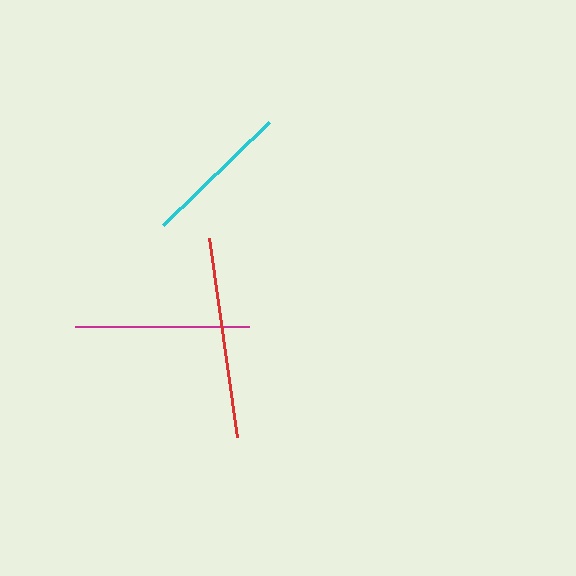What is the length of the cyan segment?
The cyan segment is approximately 148 pixels long.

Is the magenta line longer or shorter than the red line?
The red line is longer than the magenta line.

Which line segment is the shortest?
The cyan line is the shortest at approximately 148 pixels.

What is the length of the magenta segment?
The magenta segment is approximately 174 pixels long.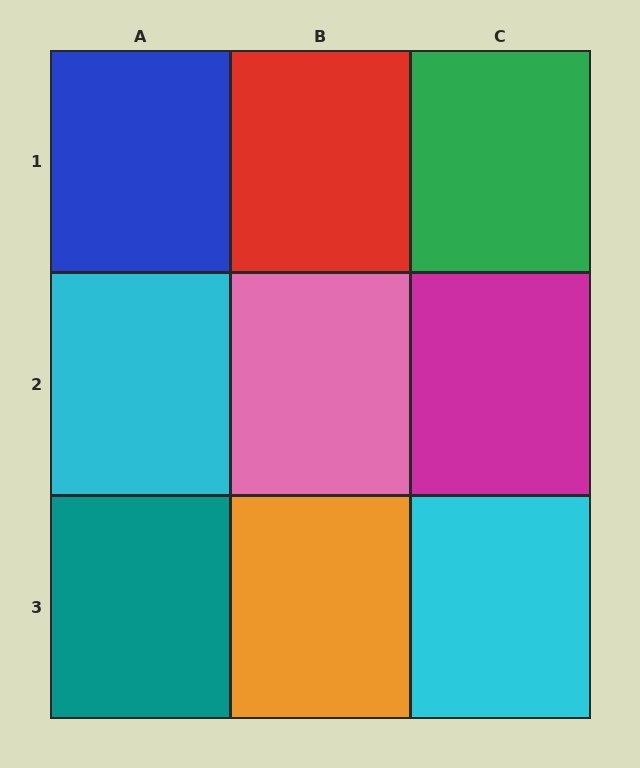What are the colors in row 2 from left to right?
Cyan, pink, magenta.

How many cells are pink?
1 cell is pink.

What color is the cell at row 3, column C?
Cyan.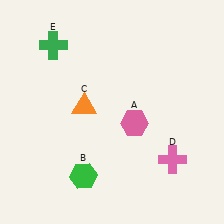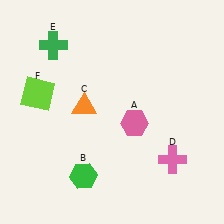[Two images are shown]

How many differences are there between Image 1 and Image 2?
There is 1 difference between the two images.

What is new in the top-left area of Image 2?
A lime square (F) was added in the top-left area of Image 2.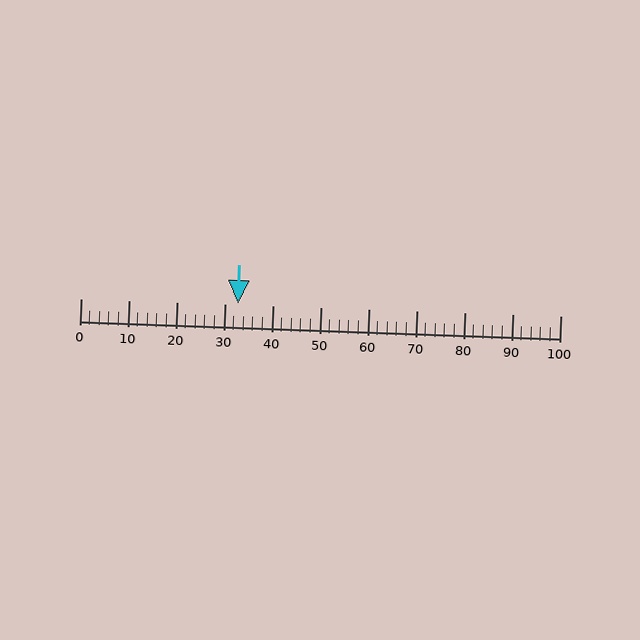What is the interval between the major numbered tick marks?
The major tick marks are spaced 10 units apart.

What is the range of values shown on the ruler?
The ruler shows values from 0 to 100.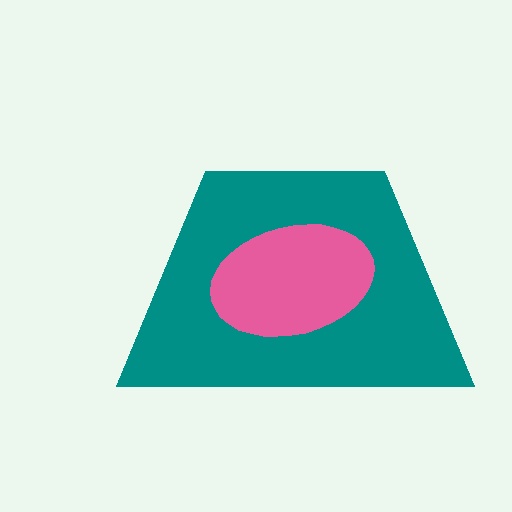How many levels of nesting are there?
2.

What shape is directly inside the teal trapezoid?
The pink ellipse.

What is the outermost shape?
The teal trapezoid.